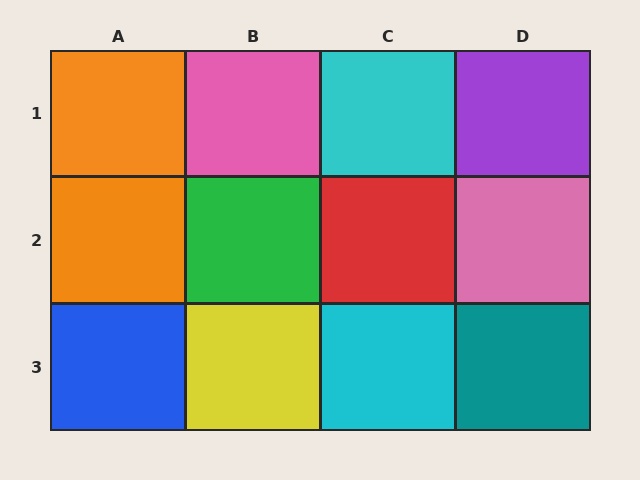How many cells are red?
1 cell is red.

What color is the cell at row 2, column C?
Red.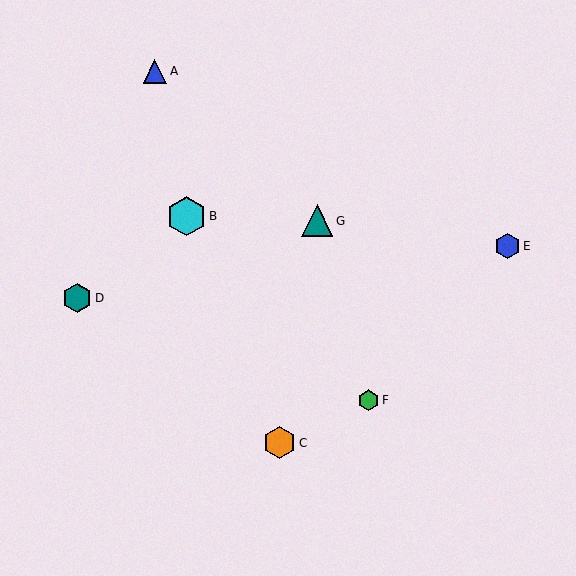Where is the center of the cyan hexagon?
The center of the cyan hexagon is at (186, 216).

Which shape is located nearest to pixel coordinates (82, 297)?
The teal hexagon (labeled D) at (77, 298) is nearest to that location.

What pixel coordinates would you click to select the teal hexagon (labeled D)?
Click at (77, 298) to select the teal hexagon D.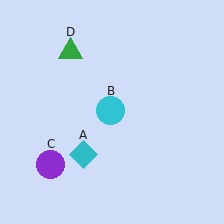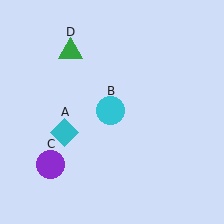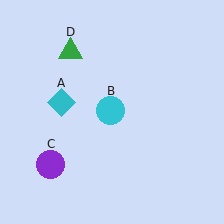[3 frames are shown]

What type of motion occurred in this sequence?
The cyan diamond (object A) rotated clockwise around the center of the scene.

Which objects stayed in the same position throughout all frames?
Cyan circle (object B) and purple circle (object C) and green triangle (object D) remained stationary.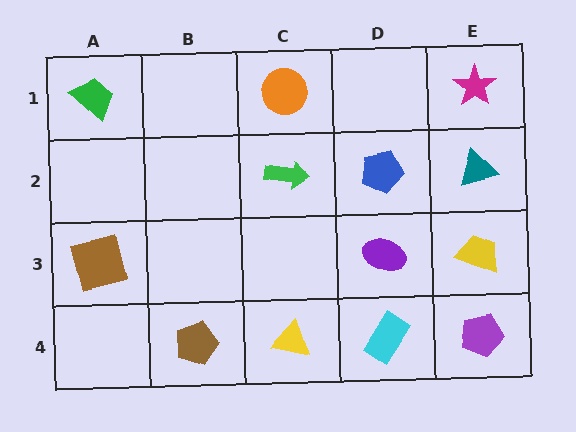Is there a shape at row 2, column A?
No, that cell is empty.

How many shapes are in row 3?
3 shapes.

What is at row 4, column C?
A yellow triangle.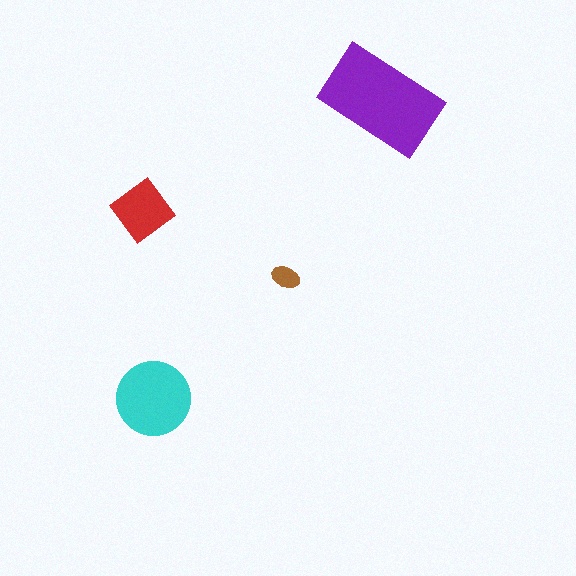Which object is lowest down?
The cyan circle is bottommost.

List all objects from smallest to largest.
The brown ellipse, the red diamond, the cyan circle, the purple rectangle.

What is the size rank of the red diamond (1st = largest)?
3rd.